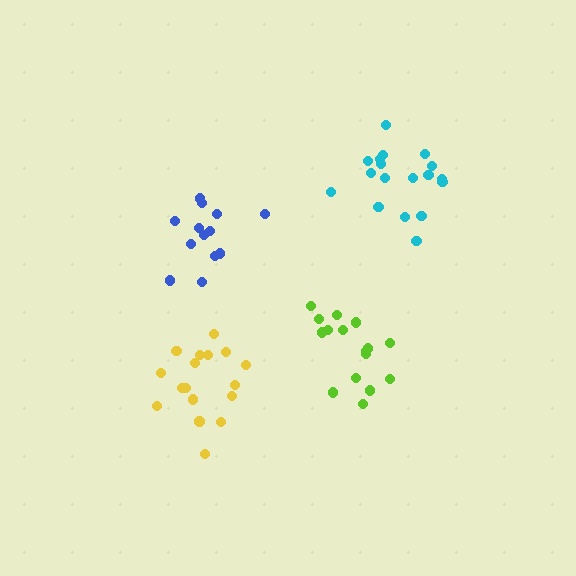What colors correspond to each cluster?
The clusters are colored: yellow, cyan, lime, blue.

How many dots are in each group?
Group 1: 17 dots, Group 2: 18 dots, Group 3: 16 dots, Group 4: 13 dots (64 total).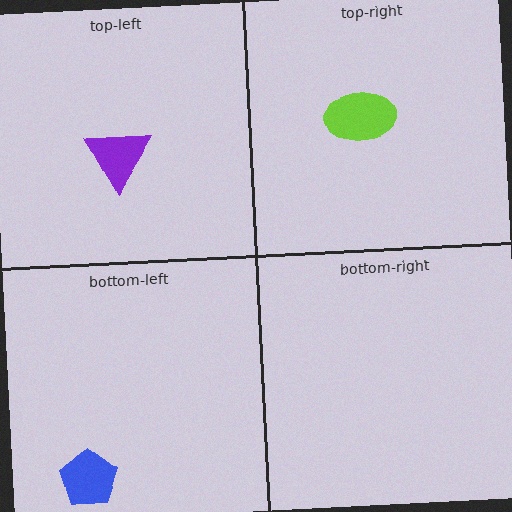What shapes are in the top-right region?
The lime ellipse.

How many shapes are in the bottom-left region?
1.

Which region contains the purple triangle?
The top-left region.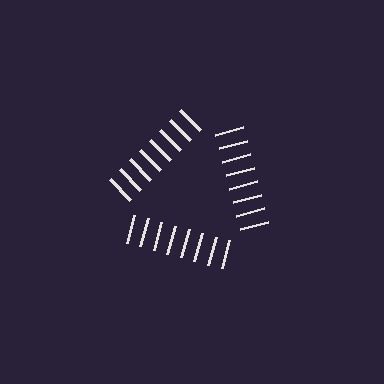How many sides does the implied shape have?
3 sides — the line-ends trace a triangle.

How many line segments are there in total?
24 — 8 along each of the 3 edges.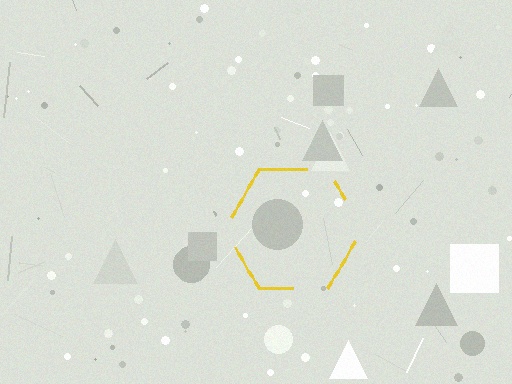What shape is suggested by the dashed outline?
The dashed outline suggests a hexagon.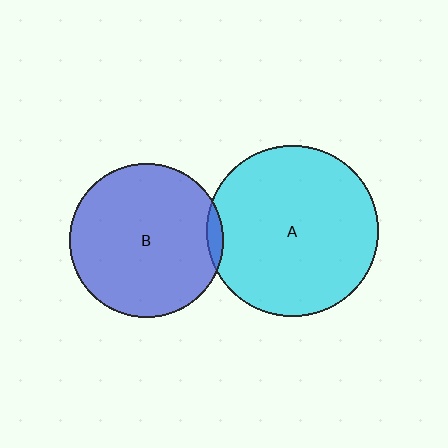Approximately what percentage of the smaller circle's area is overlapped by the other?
Approximately 5%.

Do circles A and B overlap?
Yes.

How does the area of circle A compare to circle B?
Approximately 1.2 times.